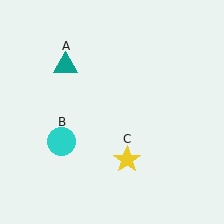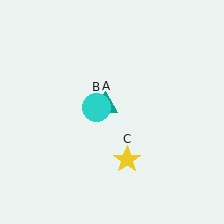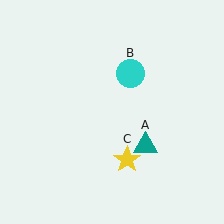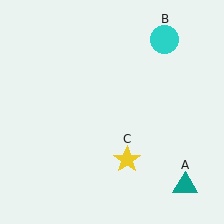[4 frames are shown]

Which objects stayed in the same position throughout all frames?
Yellow star (object C) remained stationary.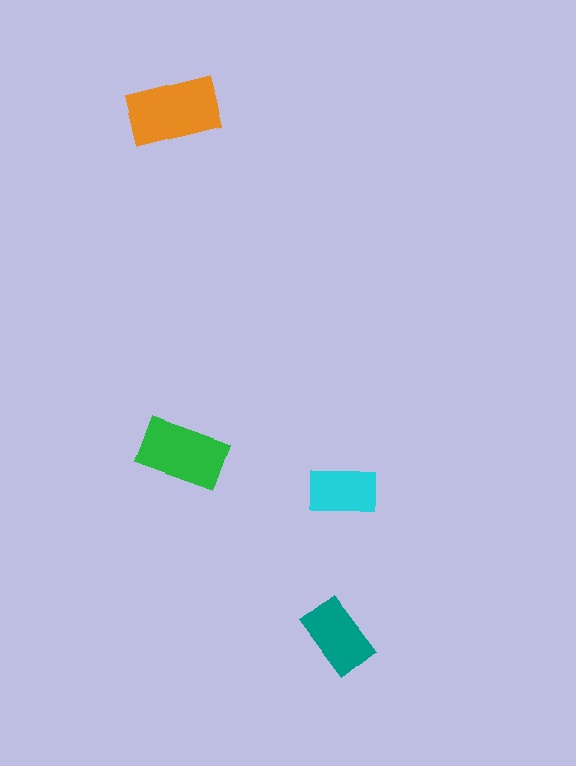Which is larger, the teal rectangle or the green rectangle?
The green one.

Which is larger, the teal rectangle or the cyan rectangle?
The teal one.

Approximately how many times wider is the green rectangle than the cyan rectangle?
About 1.5 times wider.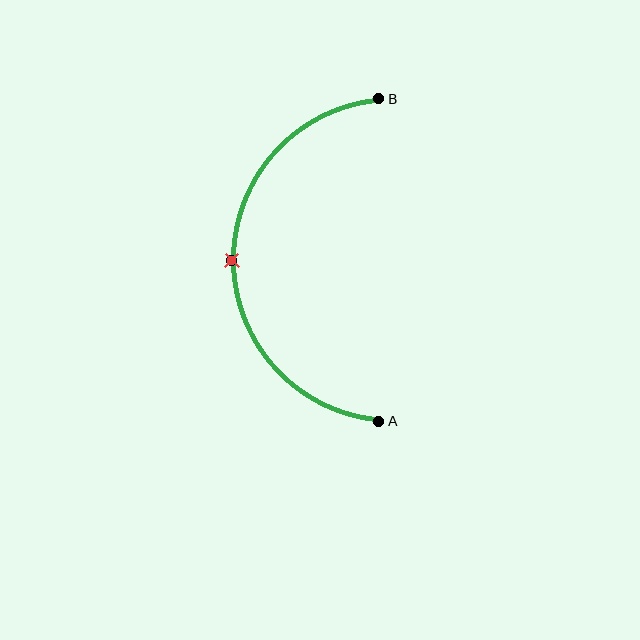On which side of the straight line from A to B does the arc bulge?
The arc bulges to the left of the straight line connecting A and B.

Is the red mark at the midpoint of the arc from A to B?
Yes. The red mark lies on the arc at equal arc-length from both A and B — it is the arc midpoint.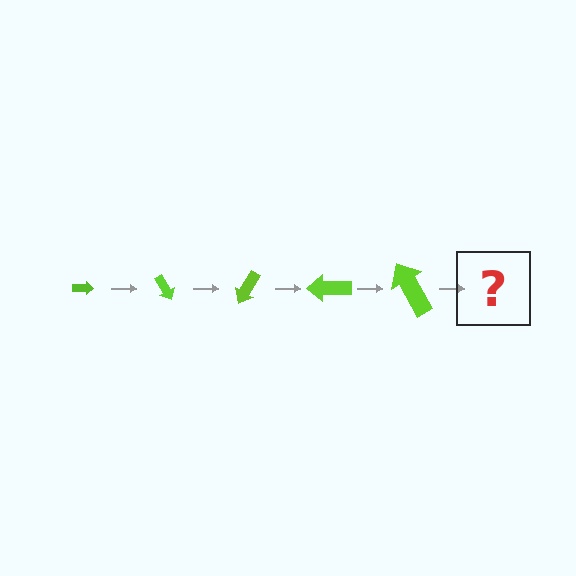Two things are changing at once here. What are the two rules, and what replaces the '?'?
The two rules are that the arrow grows larger each step and it rotates 60 degrees each step. The '?' should be an arrow, larger than the previous one and rotated 300 degrees from the start.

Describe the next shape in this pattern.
It should be an arrow, larger than the previous one and rotated 300 degrees from the start.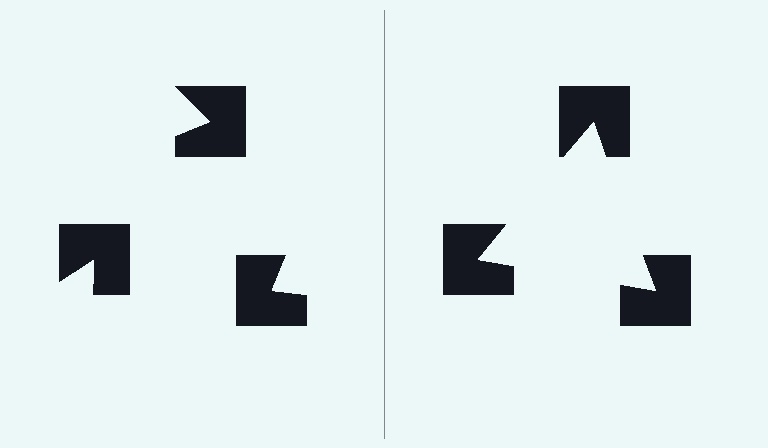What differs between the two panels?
The notched squares are positioned identically on both sides; only the wedge orientations differ. On the right they align to a triangle; on the left they are misaligned.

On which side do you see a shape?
An illusory triangle appears on the right side. On the left side the wedge cuts are rotated, so no coherent shape forms.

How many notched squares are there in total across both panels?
6 — 3 on each side.